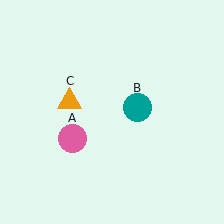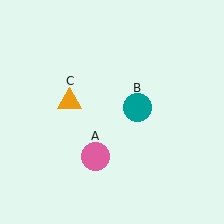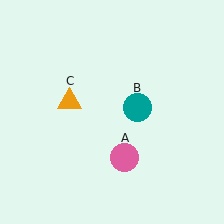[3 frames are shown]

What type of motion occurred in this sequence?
The pink circle (object A) rotated counterclockwise around the center of the scene.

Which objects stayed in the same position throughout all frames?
Teal circle (object B) and orange triangle (object C) remained stationary.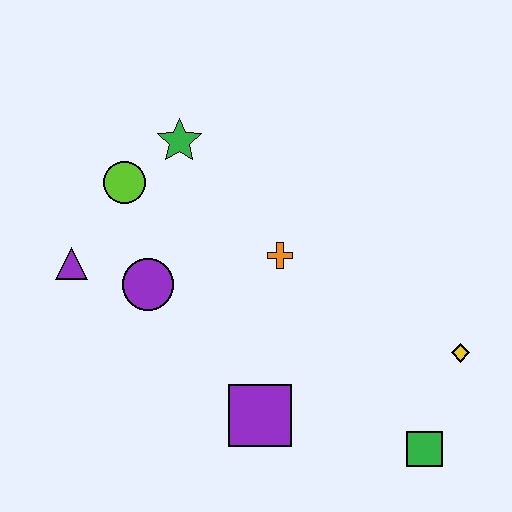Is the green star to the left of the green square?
Yes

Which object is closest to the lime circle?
The green star is closest to the lime circle.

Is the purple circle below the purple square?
No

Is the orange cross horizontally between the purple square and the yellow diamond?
Yes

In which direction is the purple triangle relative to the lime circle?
The purple triangle is below the lime circle.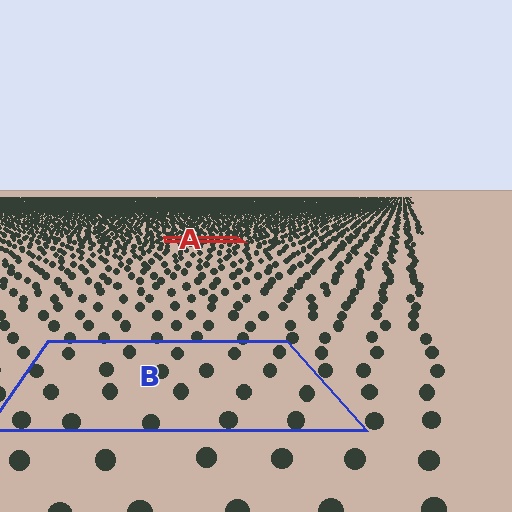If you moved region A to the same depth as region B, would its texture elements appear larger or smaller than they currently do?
They would appear larger. At a closer depth, the same texture elements are projected at a bigger on-screen size.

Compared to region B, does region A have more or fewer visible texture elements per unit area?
Region A has more texture elements per unit area — they are packed more densely because it is farther away.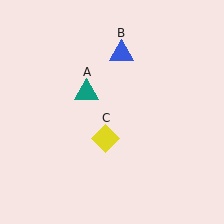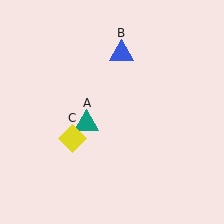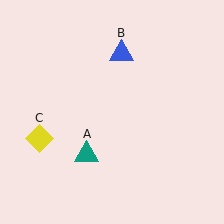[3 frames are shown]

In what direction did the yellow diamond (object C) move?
The yellow diamond (object C) moved left.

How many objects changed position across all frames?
2 objects changed position: teal triangle (object A), yellow diamond (object C).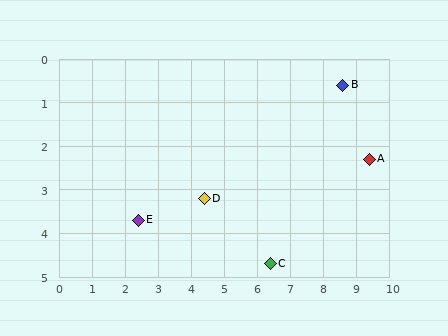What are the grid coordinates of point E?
Point E is at approximately (2.4, 3.7).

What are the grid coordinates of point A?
Point A is at approximately (9.4, 2.3).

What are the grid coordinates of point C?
Point C is at approximately (6.4, 4.7).